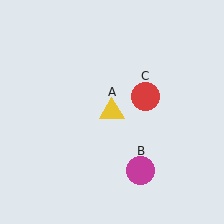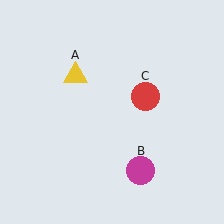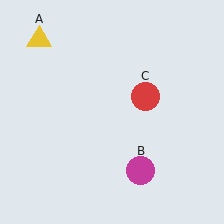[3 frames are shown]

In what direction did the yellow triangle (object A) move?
The yellow triangle (object A) moved up and to the left.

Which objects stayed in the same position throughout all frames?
Magenta circle (object B) and red circle (object C) remained stationary.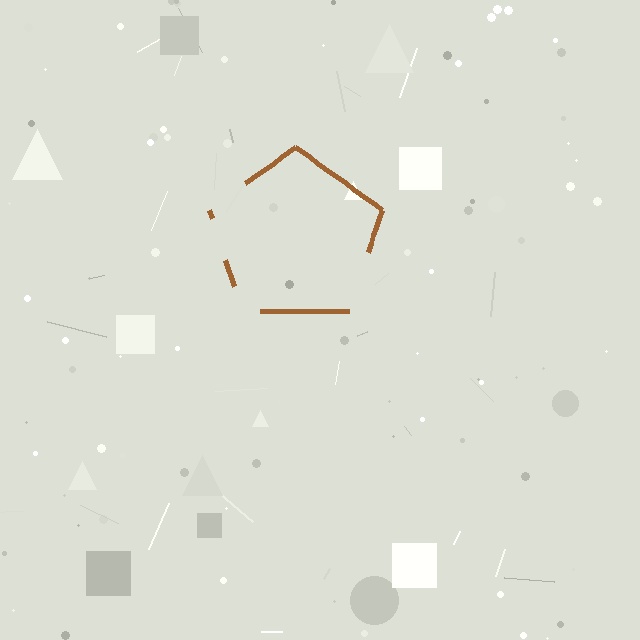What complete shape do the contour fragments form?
The contour fragments form a pentagon.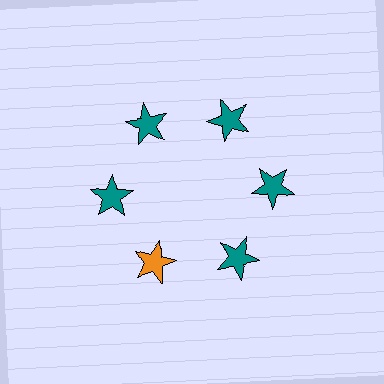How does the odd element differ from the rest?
It has a different color: orange instead of teal.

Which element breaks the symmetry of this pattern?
The orange star at roughly the 7 o'clock position breaks the symmetry. All other shapes are teal stars.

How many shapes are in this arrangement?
There are 6 shapes arranged in a ring pattern.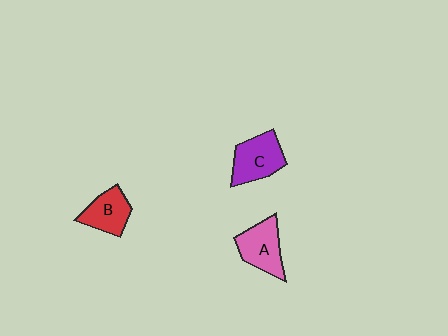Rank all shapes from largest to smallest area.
From largest to smallest: C (purple), A (pink), B (red).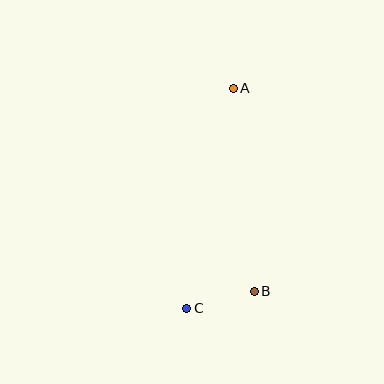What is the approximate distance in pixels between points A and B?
The distance between A and B is approximately 204 pixels.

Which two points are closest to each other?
Points B and C are closest to each other.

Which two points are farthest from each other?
Points A and C are farthest from each other.